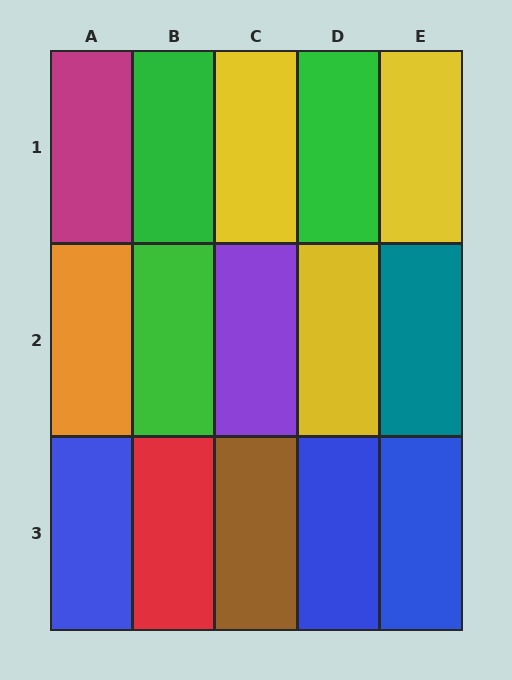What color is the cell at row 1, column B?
Green.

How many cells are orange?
1 cell is orange.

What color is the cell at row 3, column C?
Brown.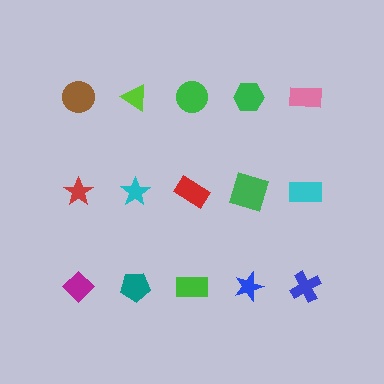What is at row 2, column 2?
A cyan star.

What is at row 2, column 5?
A cyan rectangle.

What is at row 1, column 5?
A pink rectangle.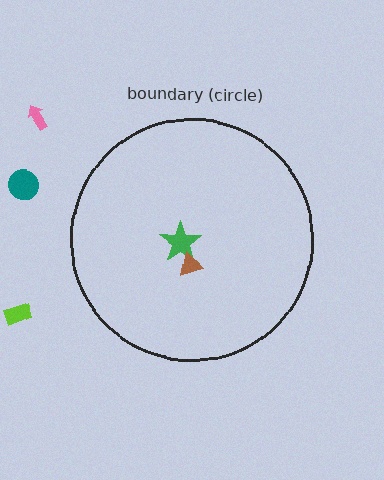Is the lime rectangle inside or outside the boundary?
Outside.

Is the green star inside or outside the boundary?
Inside.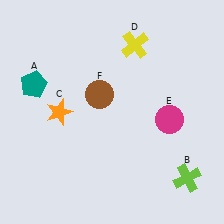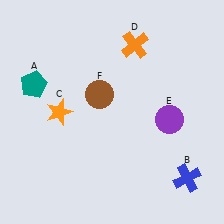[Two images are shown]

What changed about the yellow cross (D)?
In Image 1, D is yellow. In Image 2, it changed to orange.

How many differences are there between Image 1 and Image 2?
There are 3 differences between the two images.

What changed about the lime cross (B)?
In Image 1, B is lime. In Image 2, it changed to blue.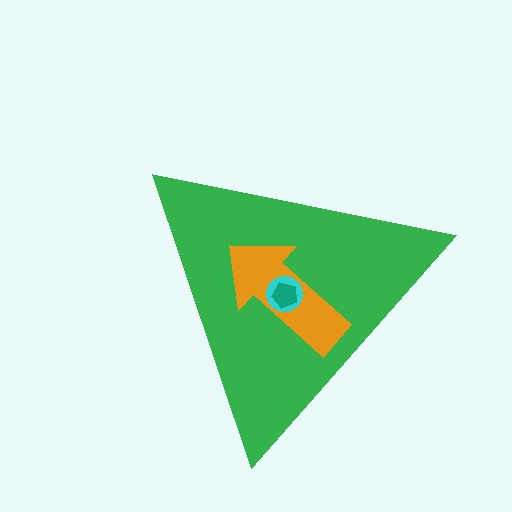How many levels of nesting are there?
4.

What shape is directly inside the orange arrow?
The cyan circle.